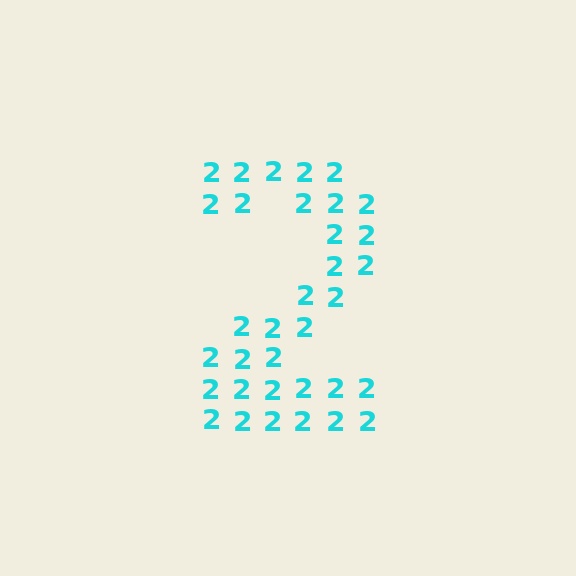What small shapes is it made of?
It is made of small digit 2's.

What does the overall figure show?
The overall figure shows the digit 2.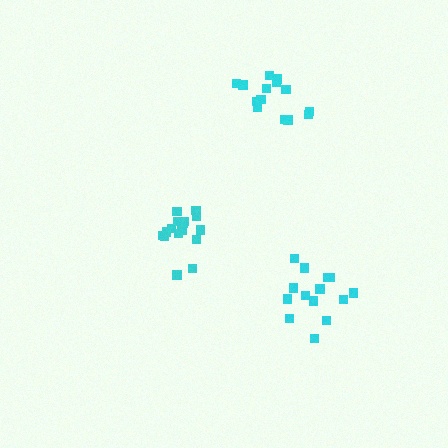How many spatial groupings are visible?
There are 3 spatial groupings.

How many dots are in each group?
Group 1: 14 dots, Group 2: 14 dots, Group 3: 18 dots (46 total).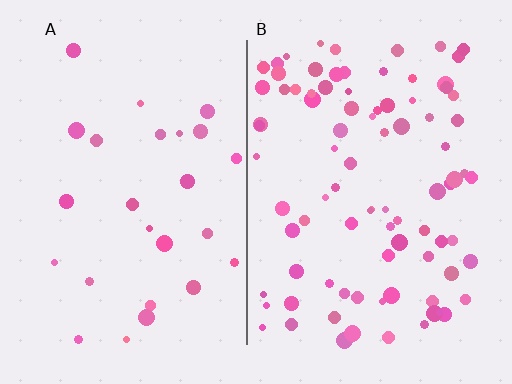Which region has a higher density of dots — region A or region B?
B (the right).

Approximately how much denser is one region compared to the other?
Approximately 3.5× — region B over region A.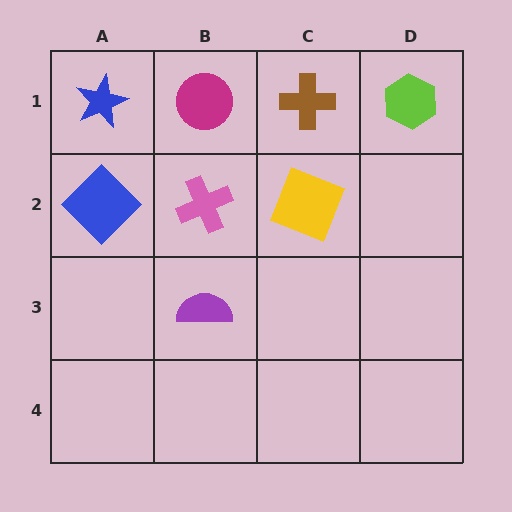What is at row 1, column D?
A lime hexagon.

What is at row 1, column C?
A brown cross.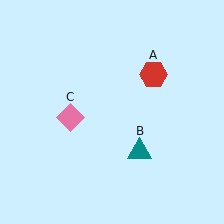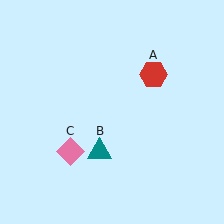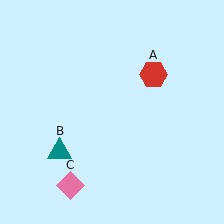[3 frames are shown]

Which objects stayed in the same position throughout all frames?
Red hexagon (object A) remained stationary.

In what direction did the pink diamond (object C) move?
The pink diamond (object C) moved down.